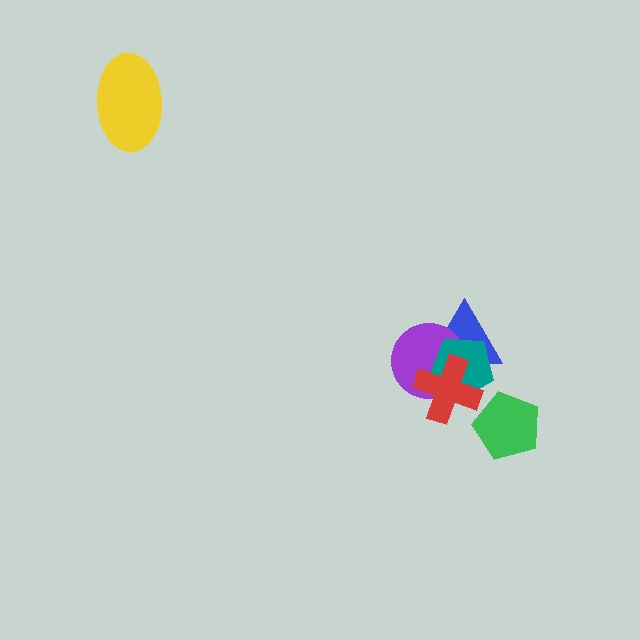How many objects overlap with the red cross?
3 objects overlap with the red cross.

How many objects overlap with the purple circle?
3 objects overlap with the purple circle.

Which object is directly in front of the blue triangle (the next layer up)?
The purple circle is directly in front of the blue triangle.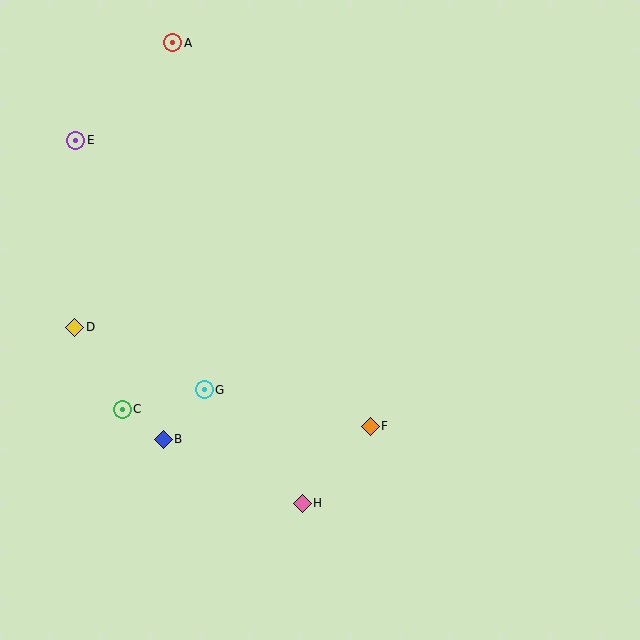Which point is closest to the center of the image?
Point F at (370, 426) is closest to the center.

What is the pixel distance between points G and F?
The distance between G and F is 170 pixels.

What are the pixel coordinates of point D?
Point D is at (75, 327).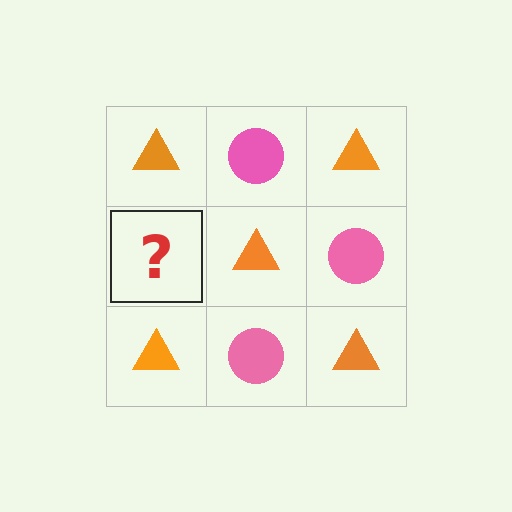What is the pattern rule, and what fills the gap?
The rule is that it alternates orange triangle and pink circle in a checkerboard pattern. The gap should be filled with a pink circle.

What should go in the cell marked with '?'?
The missing cell should contain a pink circle.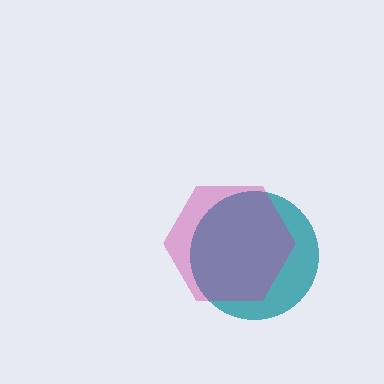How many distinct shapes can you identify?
There are 2 distinct shapes: a teal circle, a magenta hexagon.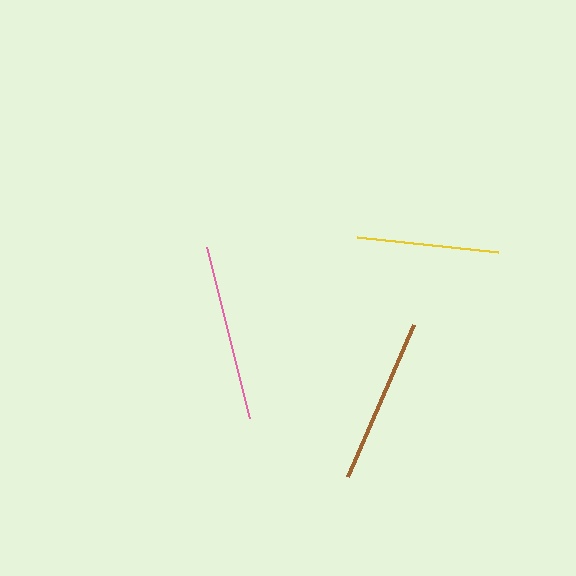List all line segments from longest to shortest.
From longest to shortest: pink, brown, yellow.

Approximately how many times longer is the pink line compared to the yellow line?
The pink line is approximately 1.2 times the length of the yellow line.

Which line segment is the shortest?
The yellow line is the shortest at approximately 142 pixels.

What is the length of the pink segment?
The pink segment is approximately 176 pixels long.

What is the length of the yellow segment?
The yellow segment is approximately 142 pixels long.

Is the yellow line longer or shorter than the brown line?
The brown line is longer than the yellow line.